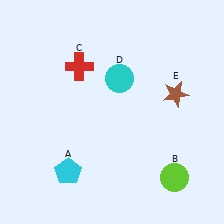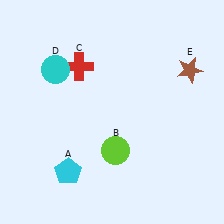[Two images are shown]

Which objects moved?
The objects that moved are: the lime circle (B), the cyan circle (D), the brown star (E).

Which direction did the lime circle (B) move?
The lime circle (B) moved left.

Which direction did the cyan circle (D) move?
The cyan circle (D) moved left.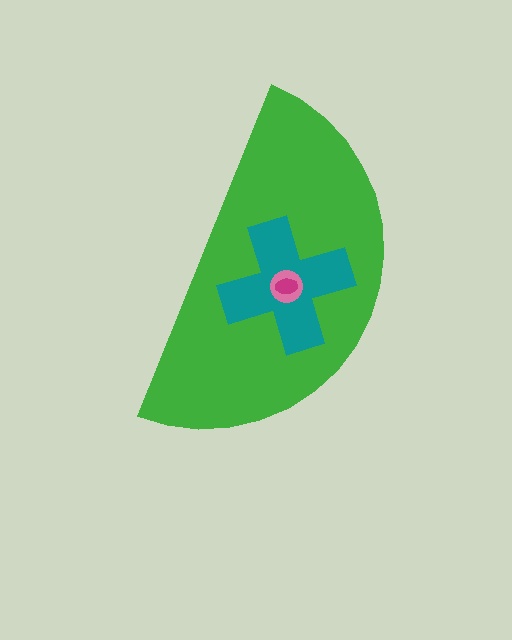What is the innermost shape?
The magenta ellipse.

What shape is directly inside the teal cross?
The pink circle.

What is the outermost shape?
The green semicircle.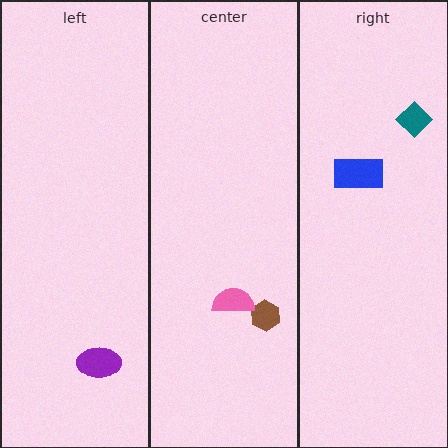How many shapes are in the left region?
1.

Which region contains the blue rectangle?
The right region.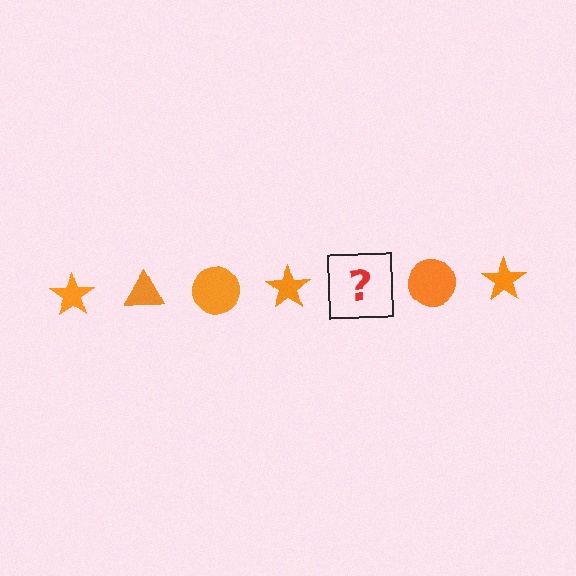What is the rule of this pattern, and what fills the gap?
The rule is that the pattern cycles through star, triangle, circle shapes in orange. The gap should be filled with an orange triangle.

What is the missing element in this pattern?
The missing element is an orange triangle.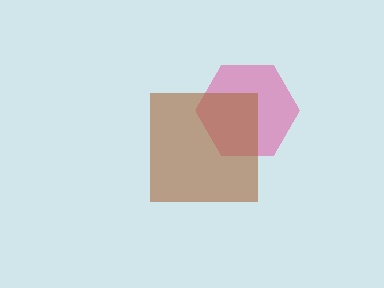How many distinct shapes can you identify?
There are 2 distinct shapes: a pink hexagon, a brown square.